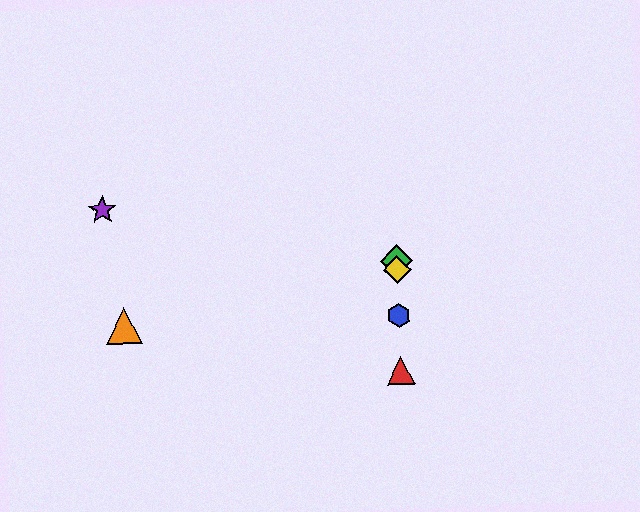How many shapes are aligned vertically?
4 shapes (the red triangle, the blue hexagon, the green diamond, the yellow diamond) are aligned vertically.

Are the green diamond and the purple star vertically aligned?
No, the green diamond is at x≈397 and the purple star is at x≈102.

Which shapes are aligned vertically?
The red triangle, the blue hexagon, the green diamond, the yellow diamond are aligned vertically.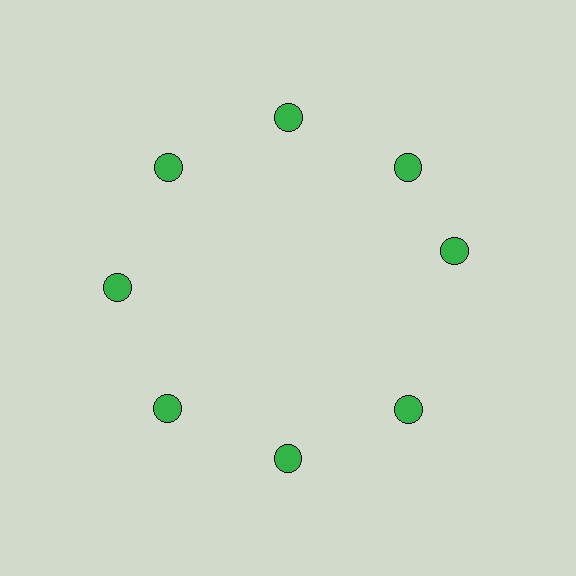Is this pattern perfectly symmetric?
No. The 8 green circles are arranged in a ring, but one element near the 3 o'clock position is rotated out of alignment along the ring, breaking the 8-fold rotational symmetry.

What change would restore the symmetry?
The symmetry would be restored by rotating it back into even spacing with its neighbors so that all 8 circles sit at equal angles and equal distance from the center.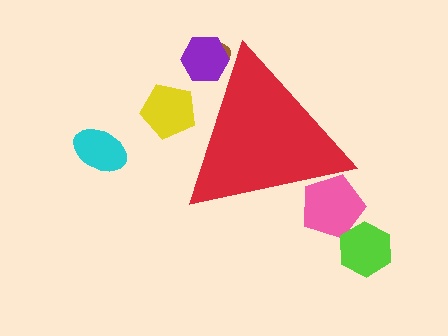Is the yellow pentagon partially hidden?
Yes, the yellow pentagon is partially hidden behind the red triangle.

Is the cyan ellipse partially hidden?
No, the cyan ellipse is fully visible.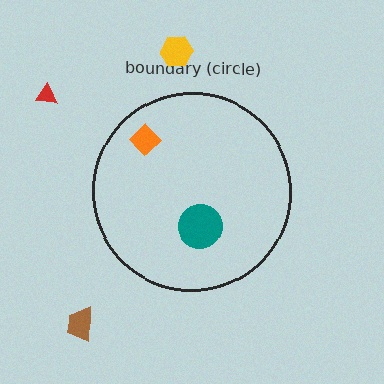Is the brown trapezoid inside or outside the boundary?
Outside.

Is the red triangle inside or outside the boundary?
Outside.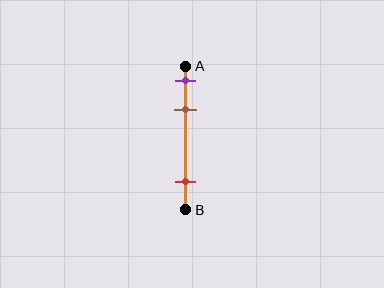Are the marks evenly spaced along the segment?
No, the marks are not evenly spaced.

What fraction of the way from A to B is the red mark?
The red mark is approximately 80% (0.8) of the way from A to B.